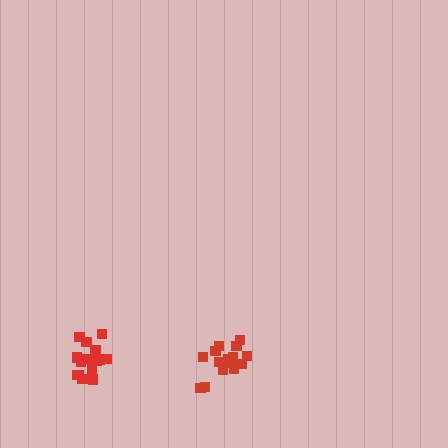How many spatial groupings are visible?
There are 2 spatial groupings.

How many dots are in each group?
Group 1: 16 dots, Group 2: 18 dots (34 total).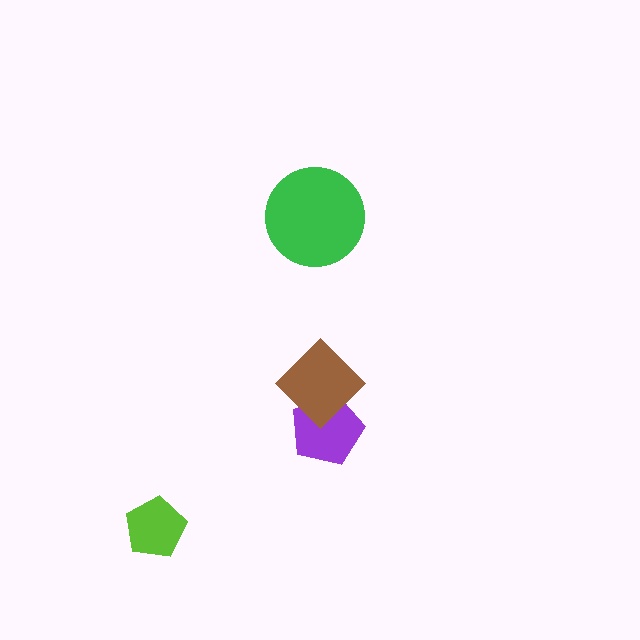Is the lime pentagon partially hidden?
No, no other shape covers it.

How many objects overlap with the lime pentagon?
0 objects overlap with the lime pentagon.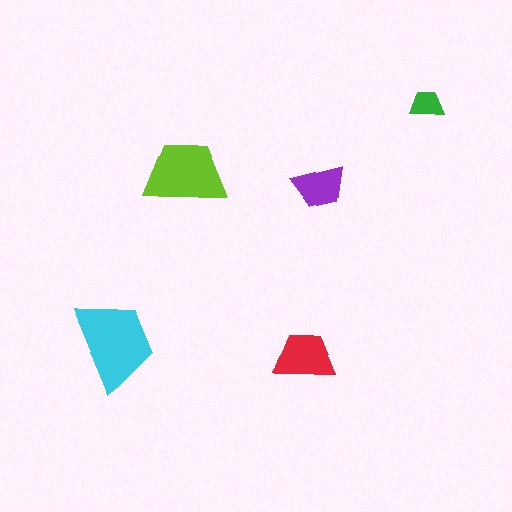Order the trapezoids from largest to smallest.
the cyan one, the lime one, the red one, the purple one, the green one.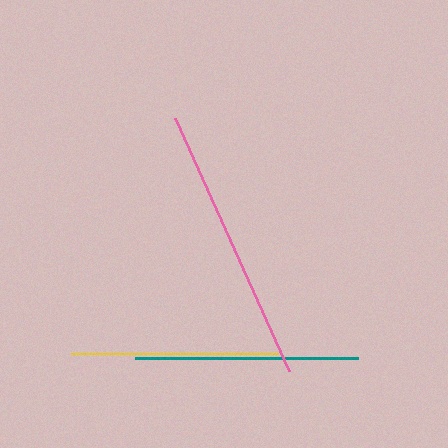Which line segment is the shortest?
The yellow line is the shortest at approximately 207 pixels.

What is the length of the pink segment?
The pink segment is approximately 277 pixels long.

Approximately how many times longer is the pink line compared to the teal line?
The pink line is approximately 1.2 times the length of the teal line.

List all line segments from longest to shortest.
From longest to shortest: pink, teal, yellow.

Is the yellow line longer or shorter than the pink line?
The pink line is longer than the yellow line.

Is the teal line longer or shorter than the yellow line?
The teal line is longer than the yellow line.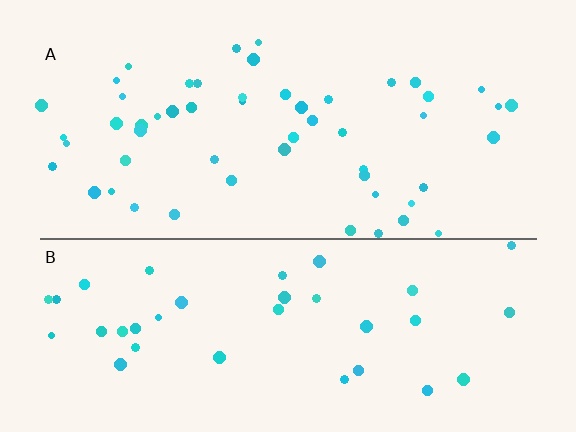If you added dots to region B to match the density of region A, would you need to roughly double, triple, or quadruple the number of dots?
Approximately double.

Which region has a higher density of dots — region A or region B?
A (the top).